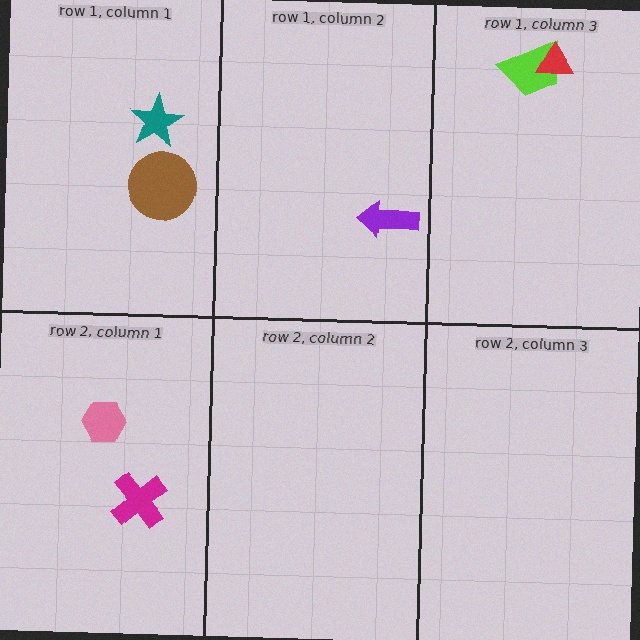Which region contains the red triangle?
The row 1, column 3 region.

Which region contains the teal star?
The row 1, column 1 region.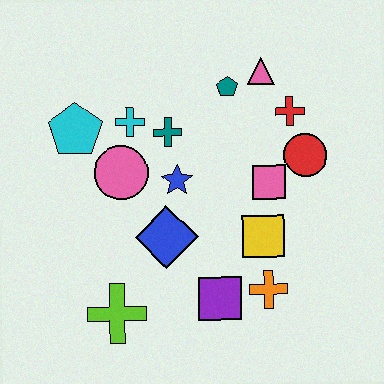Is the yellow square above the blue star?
No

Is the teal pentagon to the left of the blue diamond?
No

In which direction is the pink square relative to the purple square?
The pink square is above the purple square.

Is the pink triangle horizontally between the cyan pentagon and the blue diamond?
No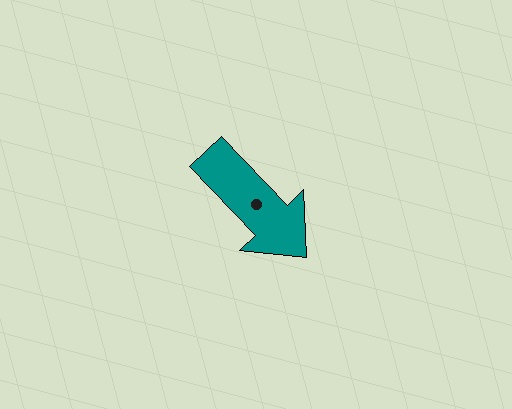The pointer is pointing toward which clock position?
Roughly 5 o'clock.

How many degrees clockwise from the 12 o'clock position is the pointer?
Approximately 136 degrees.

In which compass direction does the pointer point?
Southeast.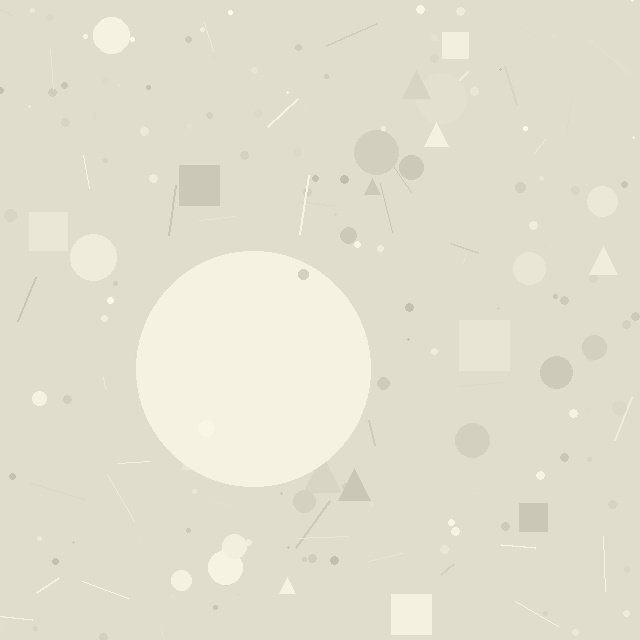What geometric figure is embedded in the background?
A circle is embedded in the background.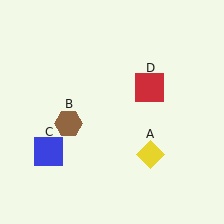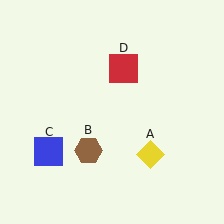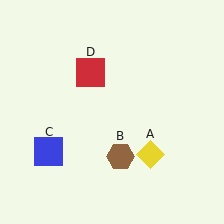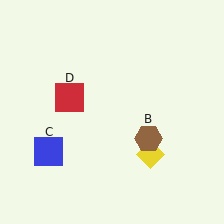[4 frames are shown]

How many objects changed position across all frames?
2 objects changed position: brown hexagon (object B), red square (object D).